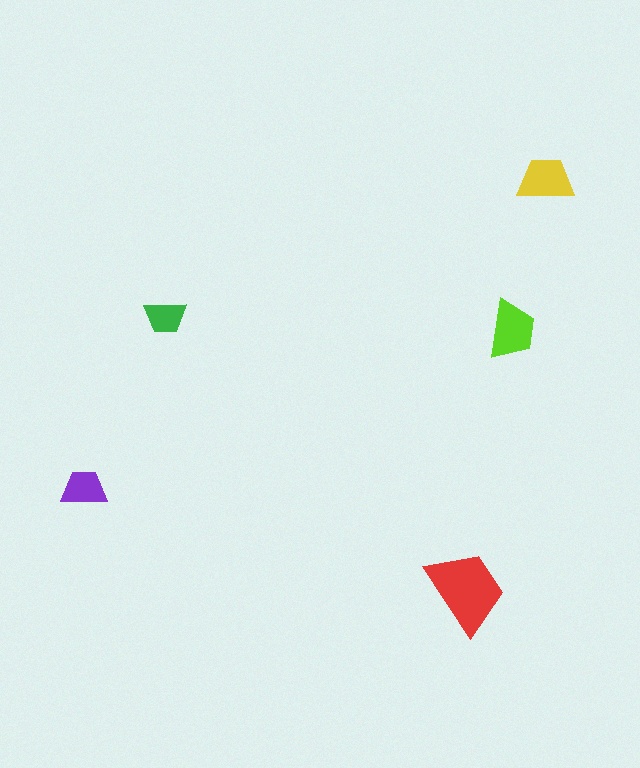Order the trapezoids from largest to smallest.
the red one, the lime one, the yellow one, the purple one, the green one.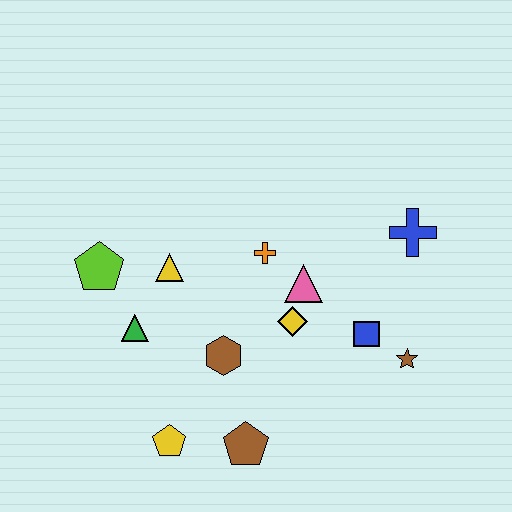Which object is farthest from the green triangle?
The blue cross is farthest from the green triangle.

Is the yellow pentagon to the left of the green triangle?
No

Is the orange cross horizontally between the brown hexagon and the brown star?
Yes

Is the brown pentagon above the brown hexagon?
No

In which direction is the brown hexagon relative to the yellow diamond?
The brown hexagon is to the left of the yellow diamond.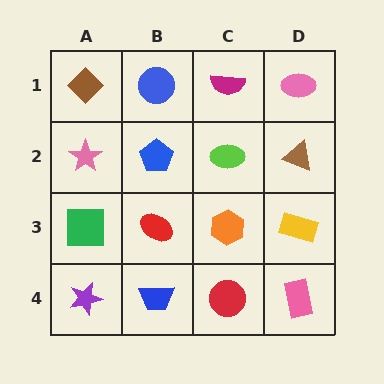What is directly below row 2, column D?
A yellow rectangle.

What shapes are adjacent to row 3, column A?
A pink star (row 2, column A), a purple star (row 4, column A), a red ellipse (row 3, column B).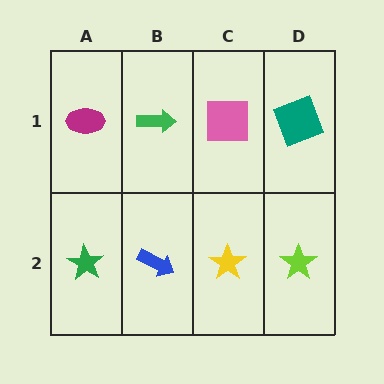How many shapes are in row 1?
4 shapes.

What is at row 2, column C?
A yellow star.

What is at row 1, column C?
A pink square.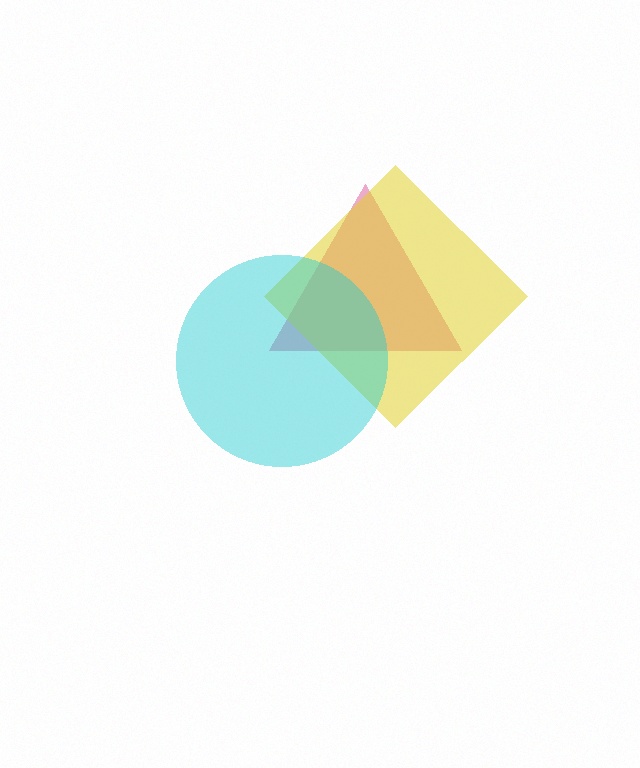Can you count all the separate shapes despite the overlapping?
Yes, there are 3 separate shapes.